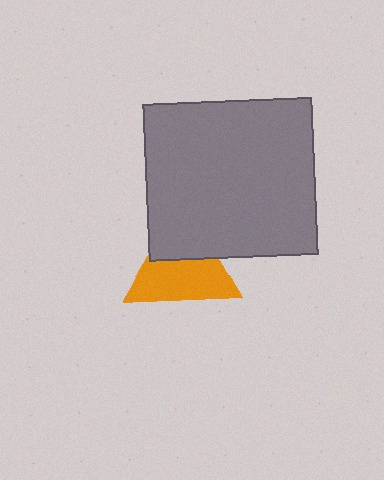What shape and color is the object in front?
The object in front is a gray rectangle.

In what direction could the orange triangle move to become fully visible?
The orange triangle could move down. That would shift it out from behind the gray rectangle entirely.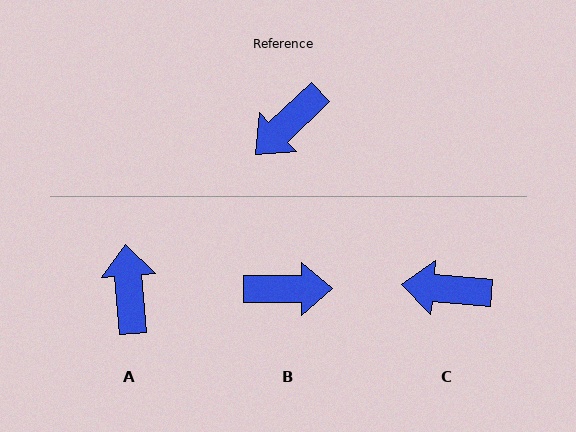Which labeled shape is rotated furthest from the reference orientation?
B, about 136 degrees away.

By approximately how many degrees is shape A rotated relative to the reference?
Approximately 129 degrees clockwise.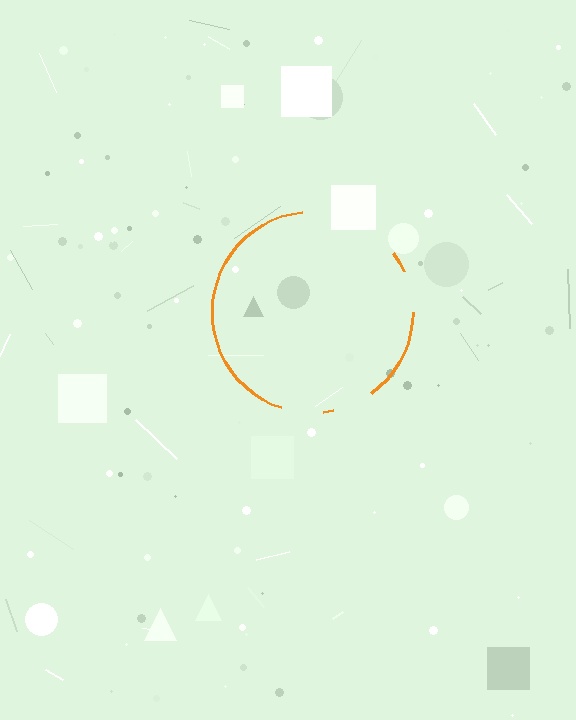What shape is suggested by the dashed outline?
The dashed outline suggests a circle.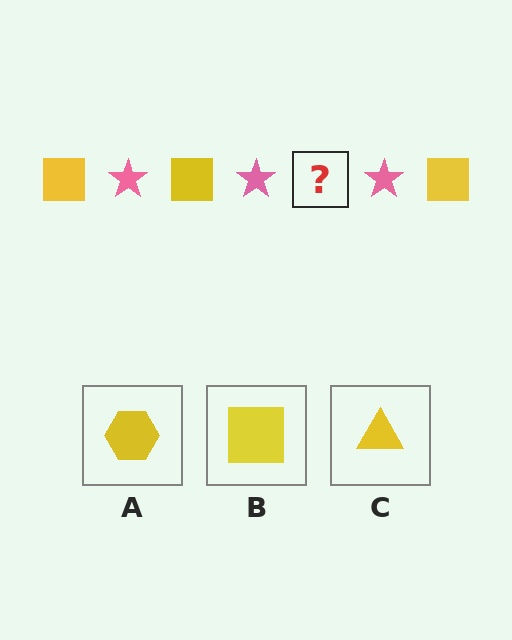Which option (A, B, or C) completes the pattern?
B.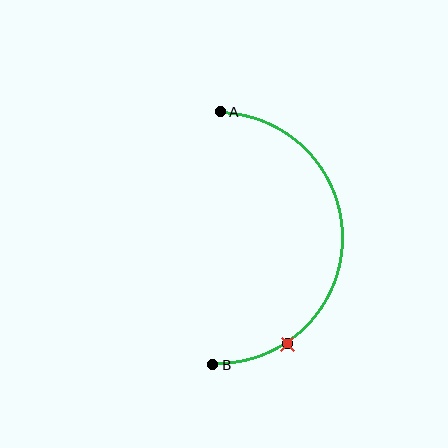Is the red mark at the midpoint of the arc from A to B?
No. The red mark lies on the arc but is closer to endpoint B. The arc midpoint would be at the point on the curve equidistant along the arc from both A and B.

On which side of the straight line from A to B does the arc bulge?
The arc bulges to the right of the straight line connecting A and B.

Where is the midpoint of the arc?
The arc midpoint is the point on the curve farthest from the straight line joining A and B. It sits to the right of that line.